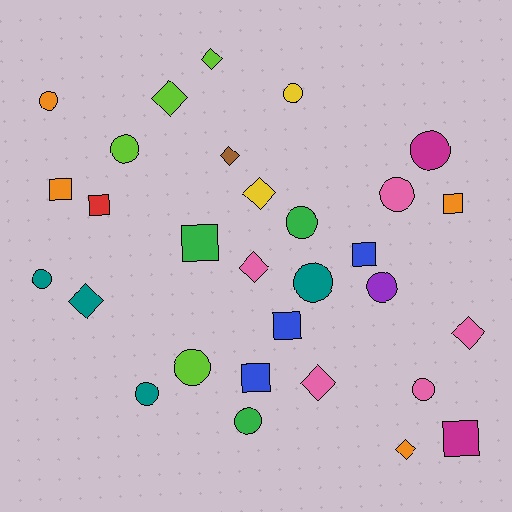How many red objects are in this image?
There is 1 red object.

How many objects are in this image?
There are 30 objects.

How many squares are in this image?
There are 8 squares.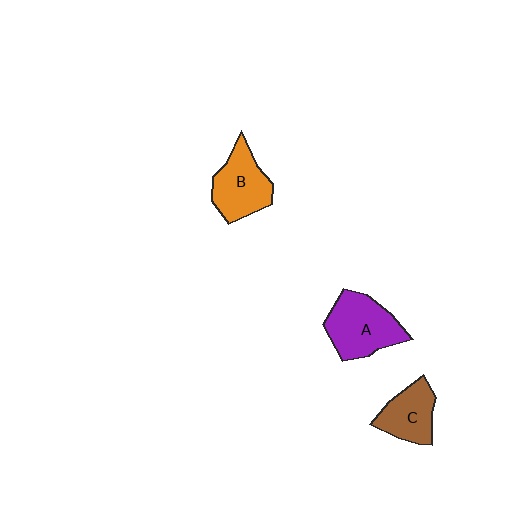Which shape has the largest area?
Shape A (purple).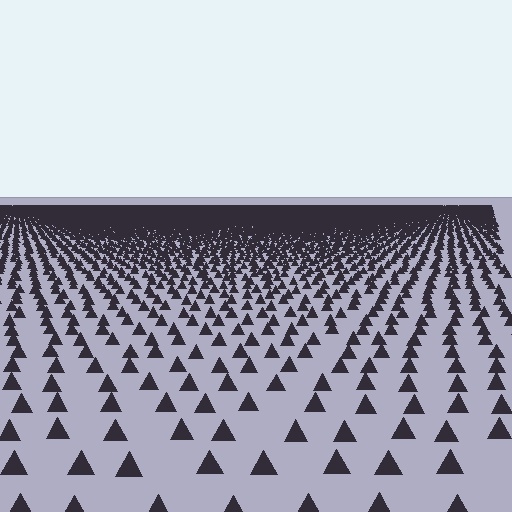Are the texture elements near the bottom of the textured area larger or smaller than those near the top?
Larger. Near the bottom, elements are closer to the viewer and appear at a bigger on-screen size.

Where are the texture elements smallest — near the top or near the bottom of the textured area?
Near the top.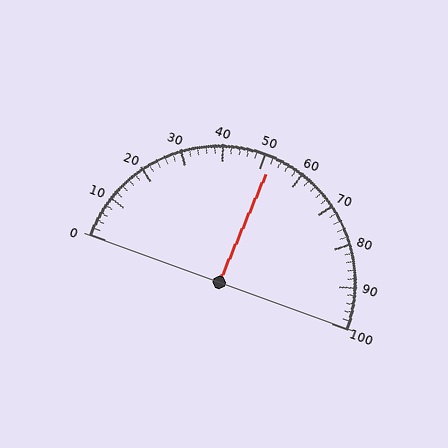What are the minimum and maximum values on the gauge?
The gauge ranges from 0 to 100.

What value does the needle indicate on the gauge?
The needle indicates approximately 52.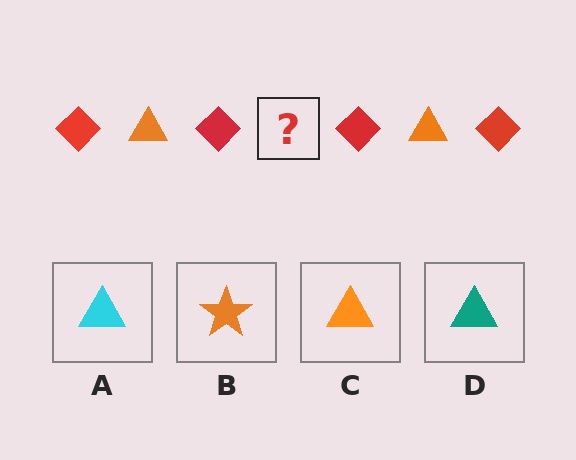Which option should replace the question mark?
Option C.